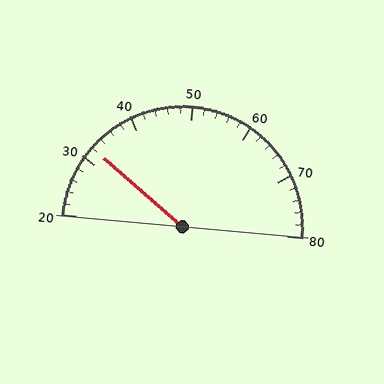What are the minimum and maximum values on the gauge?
The gauge ranges from 20 to 80.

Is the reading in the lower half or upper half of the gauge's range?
The reading is in the lower half of the range (20 to 80).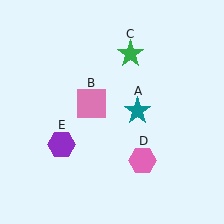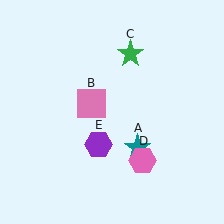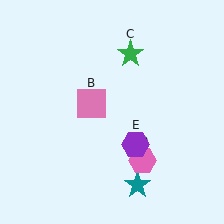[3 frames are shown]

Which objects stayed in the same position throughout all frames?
Pink square (object B) and green star (object C) and pink hexagon (object D) remained stationary.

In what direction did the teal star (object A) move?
The teal star (object A) moved down.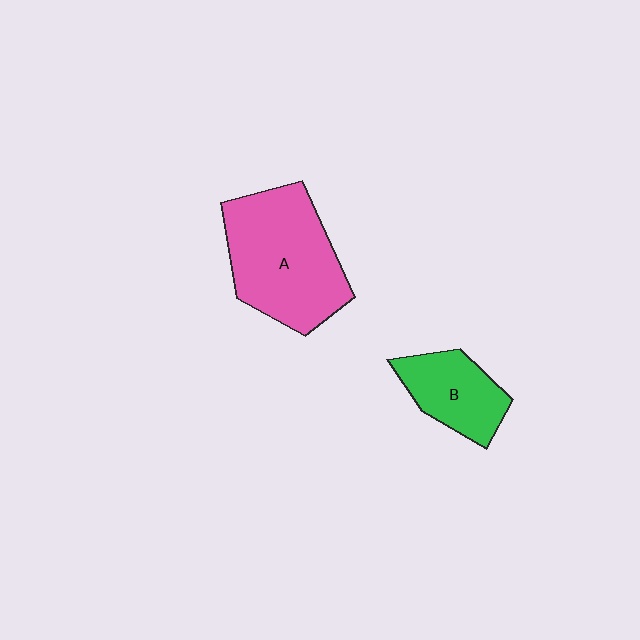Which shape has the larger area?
Shape A (pink).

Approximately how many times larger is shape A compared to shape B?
Approximately 1.9 times.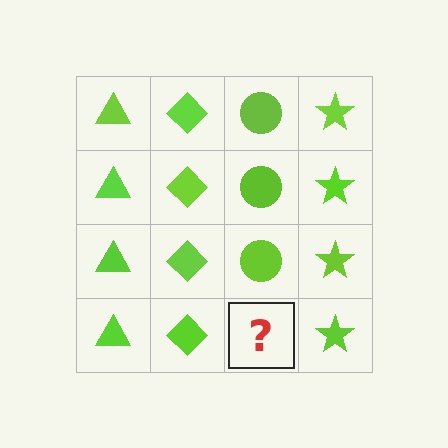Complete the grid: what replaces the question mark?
The question mark should be replaced with a lime circle.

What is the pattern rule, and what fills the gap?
The rule is that each column has a consistent shape. The gap should be filled with a lime circle.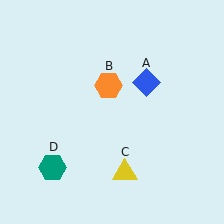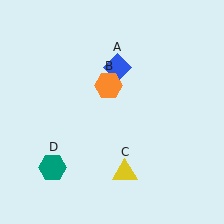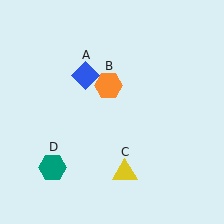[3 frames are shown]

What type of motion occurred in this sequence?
The blue diamond (object A) rotated counterclockwise around the center of the scene.